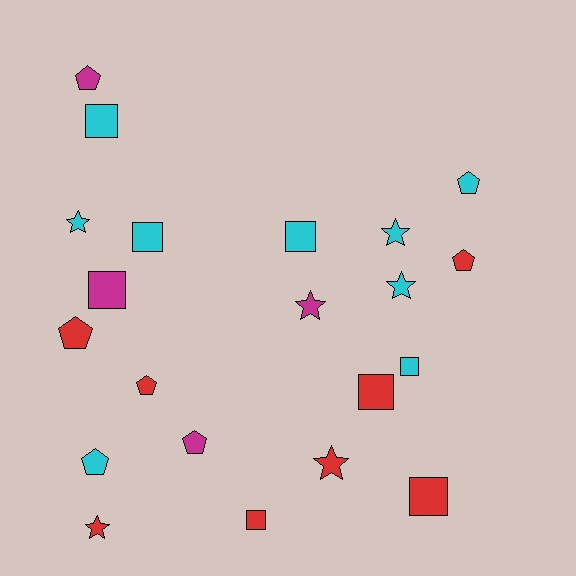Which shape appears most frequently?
Square, with 8 objects.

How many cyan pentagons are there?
There are 2 cyan pentagons.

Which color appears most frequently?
Cyan, with 9 objects.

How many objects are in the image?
There are 21 objects.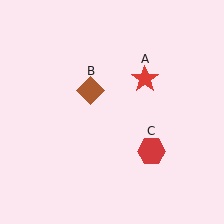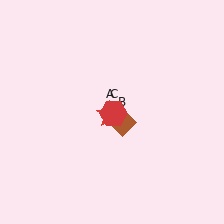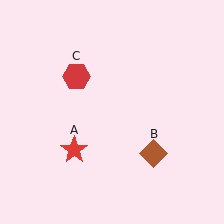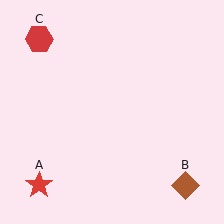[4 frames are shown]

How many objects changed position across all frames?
3 objects changed position: red star (object A), brown diamond (object B), red hexagon (object C).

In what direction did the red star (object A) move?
The red star (object A) moved down and to the left.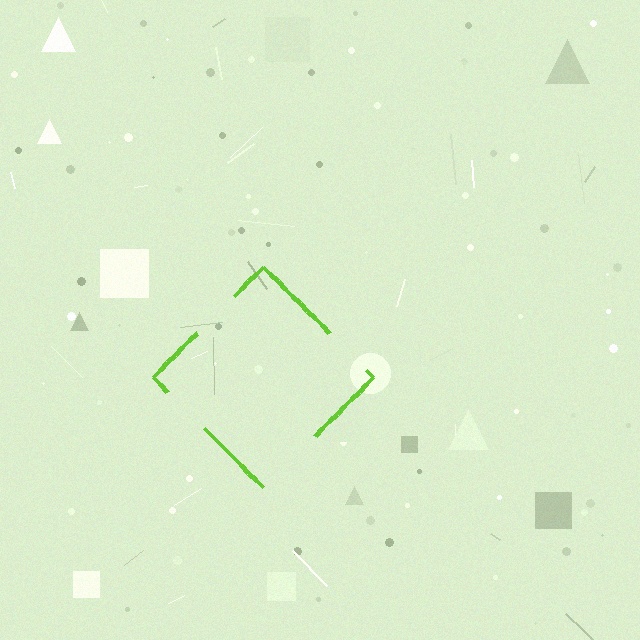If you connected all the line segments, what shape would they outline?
They would outline a diamond.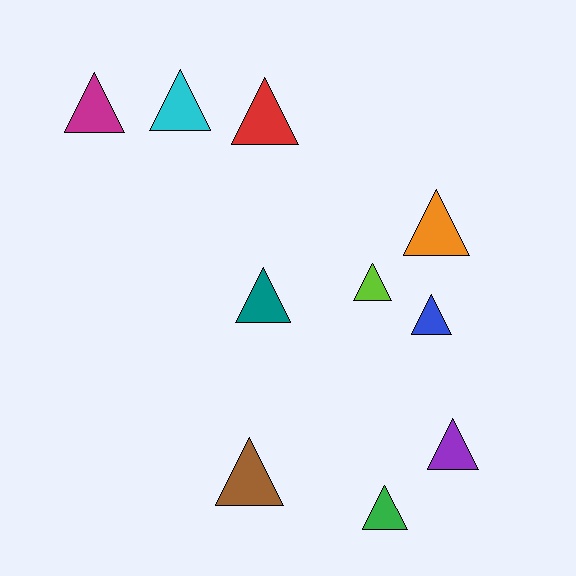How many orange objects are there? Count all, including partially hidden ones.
There is 1 orange object.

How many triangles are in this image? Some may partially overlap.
There are 10 triangles.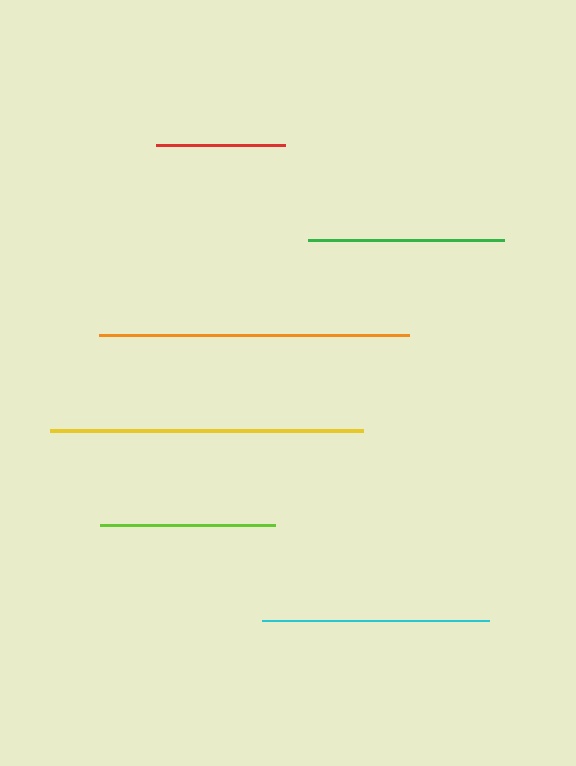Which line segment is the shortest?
The red line is the shortest at approximately 129 pixels.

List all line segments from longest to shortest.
From longest to shortest: yellow, orange, cyan, green, lime, red.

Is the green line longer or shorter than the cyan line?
The cyan line is longer than the green line.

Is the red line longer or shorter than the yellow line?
The yellow line is longer than the red line.